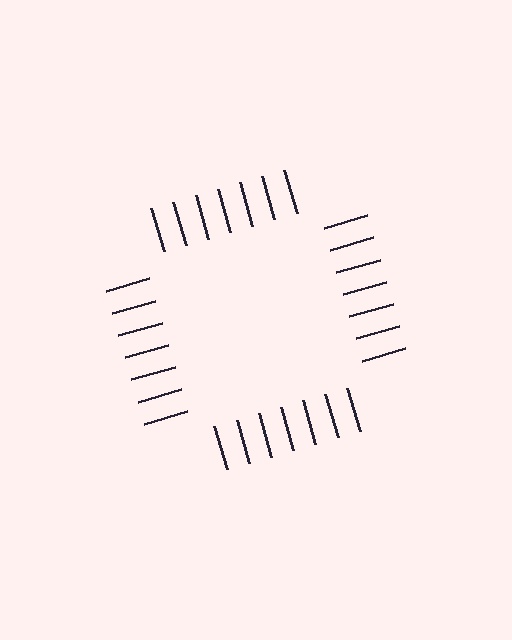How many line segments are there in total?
28 — 7 along each of the 4 edges.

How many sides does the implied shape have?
4 sides — the line-ends trace a square.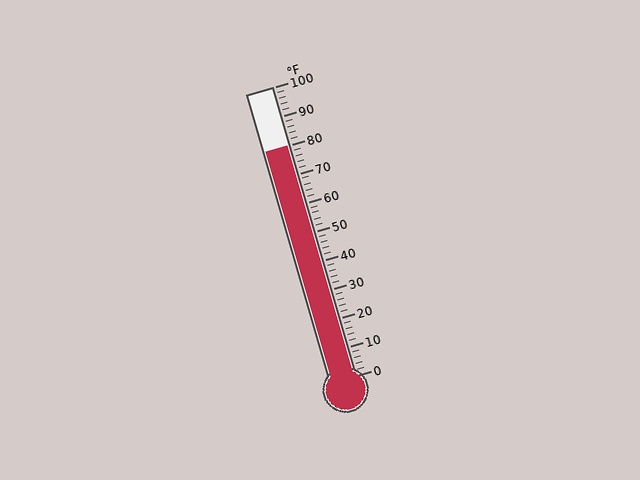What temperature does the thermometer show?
The thermometer shows approximately 80°F.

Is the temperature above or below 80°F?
The temperature is at 80°F.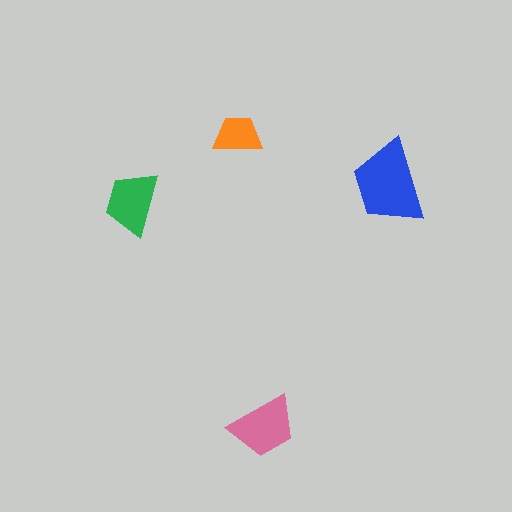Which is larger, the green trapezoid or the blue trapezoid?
The blue one.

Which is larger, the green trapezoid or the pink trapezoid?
The pink one.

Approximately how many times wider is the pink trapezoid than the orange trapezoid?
About 1.5 times wider.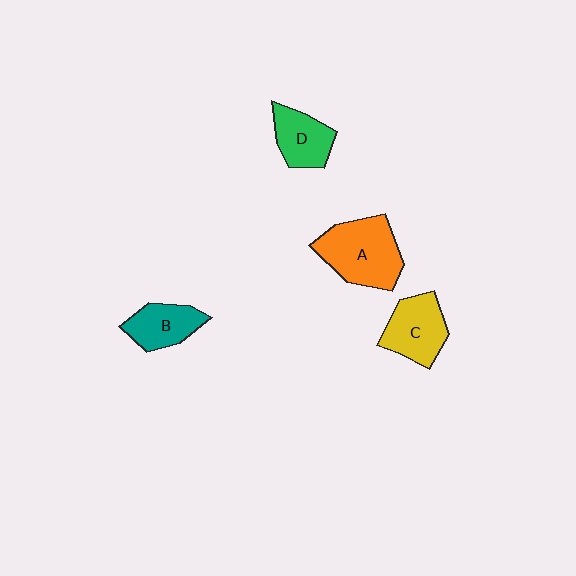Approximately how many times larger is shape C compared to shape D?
Approximately 1.2 times.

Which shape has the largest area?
Shape A (orange).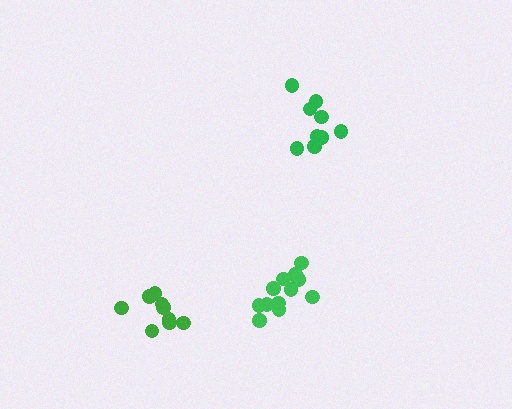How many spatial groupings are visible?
There are 3 spatial groupings.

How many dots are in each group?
Group 1: 9 dots, Group 2: 12 dots, Group 3: 9 dots (30 total).